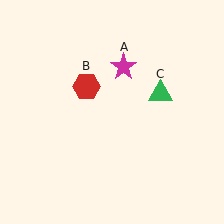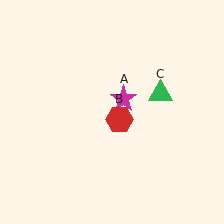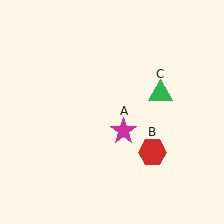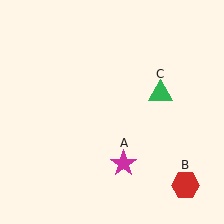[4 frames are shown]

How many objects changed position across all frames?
2 objects changed position: magenta star (object A), red hexagon (object B).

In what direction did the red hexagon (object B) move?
The red hexagon (object B) moved down and to the right.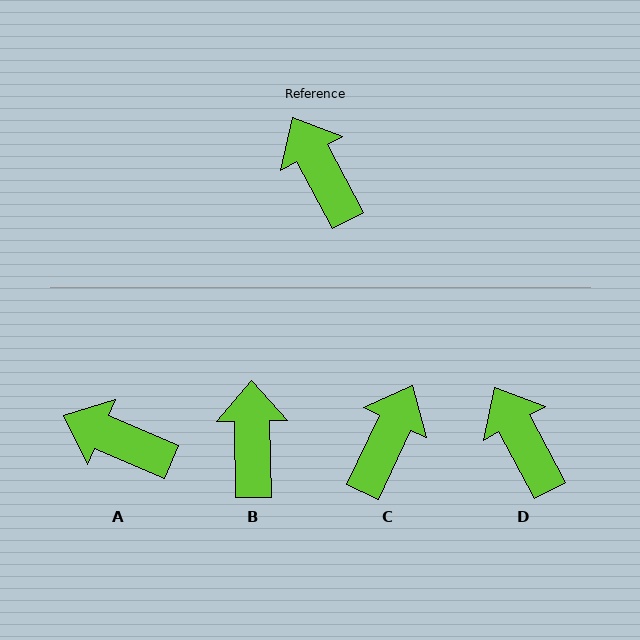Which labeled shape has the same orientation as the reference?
D.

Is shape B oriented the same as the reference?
No, it is off by about 27 degrees.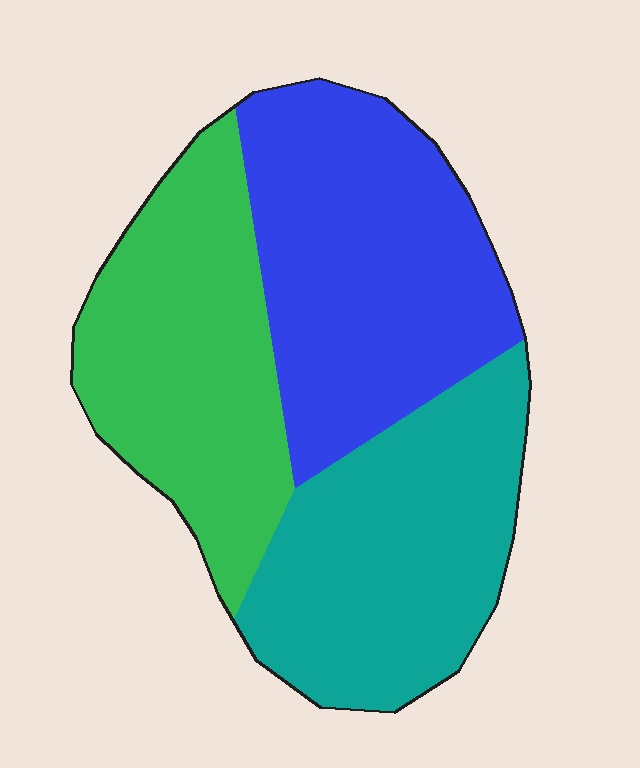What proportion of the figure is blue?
Blue covers around 35% of the figure.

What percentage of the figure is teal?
Teal takes up between a quarter and a half of the figure.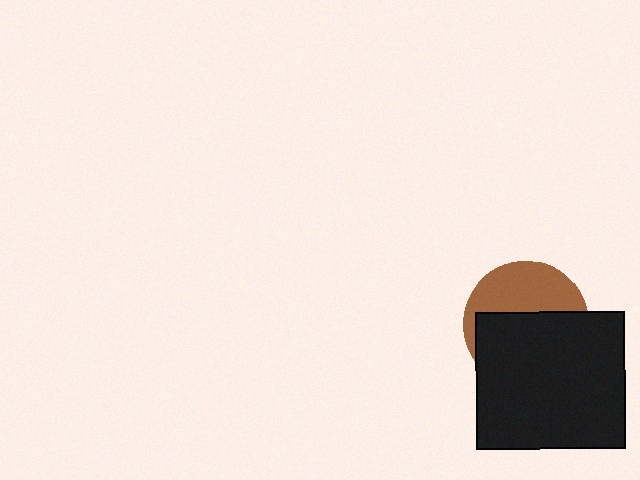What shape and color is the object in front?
The object in front is a black rectangle.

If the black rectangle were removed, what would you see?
You would see the complete brown circle.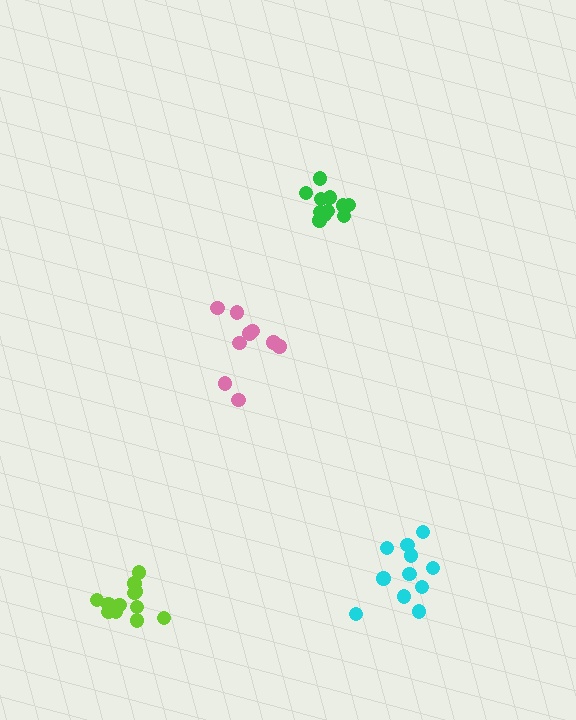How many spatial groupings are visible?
There are 4 spatial groupings.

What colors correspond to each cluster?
The clusters are colored: pink, green, lime, cyan.